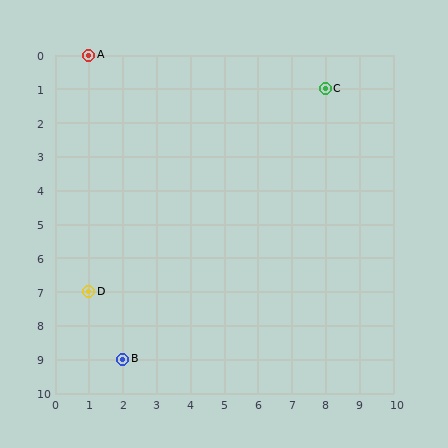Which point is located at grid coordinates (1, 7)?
Point D is at (1, 7).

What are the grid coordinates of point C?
Point C is at grid coordinates (8, 1).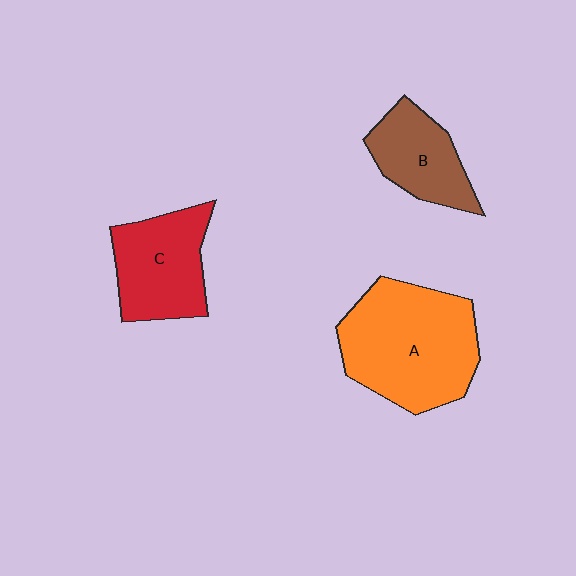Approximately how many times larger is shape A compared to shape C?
Approximately 1.5 times.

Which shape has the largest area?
Shape A (orange).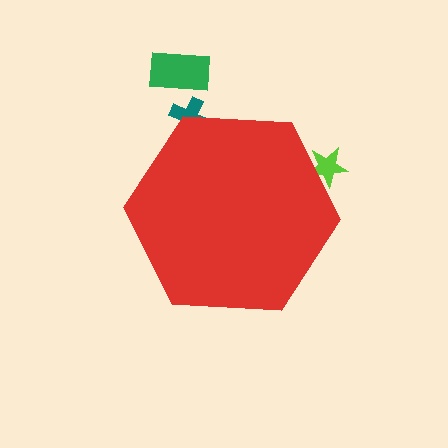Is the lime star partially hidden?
Yes, the lime star is partially hidden behind the red hexagon.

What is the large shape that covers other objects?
A red hexagon.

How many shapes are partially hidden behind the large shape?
2 shapes are partially hidden.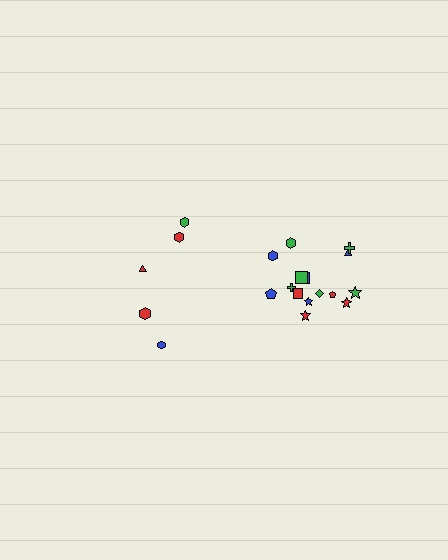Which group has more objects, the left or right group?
The right group.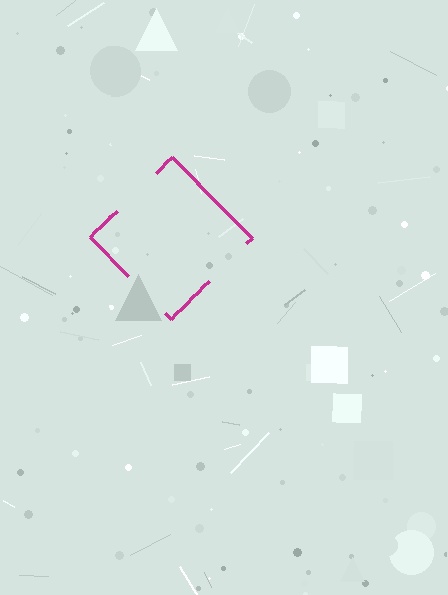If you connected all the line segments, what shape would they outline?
They would outline a diamond.